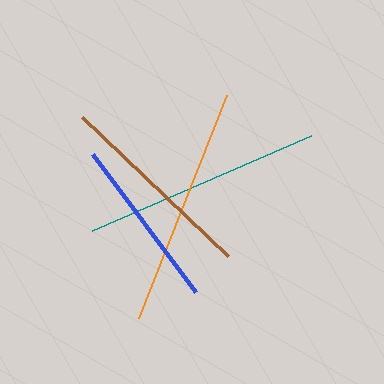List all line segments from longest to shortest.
From longest to shortest: orange, teal, brown, blue.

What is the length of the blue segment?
The blue segment is approximately 172 pixels long.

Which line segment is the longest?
The orange line is the longest at approximately 240 pixels.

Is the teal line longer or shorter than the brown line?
The teal line is longer than the brown line.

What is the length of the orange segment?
The orange segment is approximately 240 pixels long.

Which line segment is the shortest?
The blue line is the shortest at approximately 172 pixels.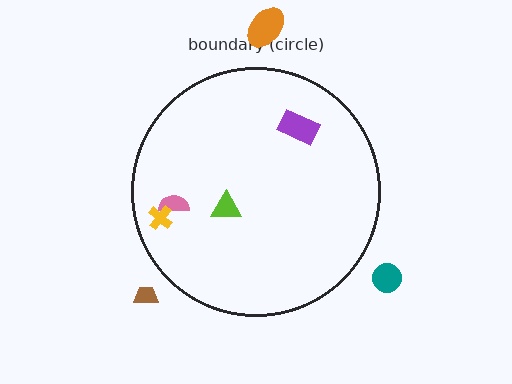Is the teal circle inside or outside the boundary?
Outside.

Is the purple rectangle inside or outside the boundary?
Inside.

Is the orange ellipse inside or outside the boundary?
Outside.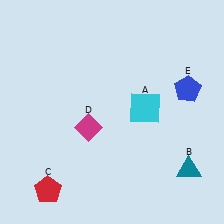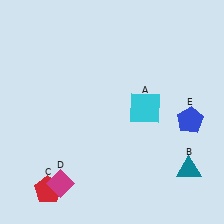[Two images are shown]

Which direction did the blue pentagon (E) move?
The blue pentagon (E) moved down.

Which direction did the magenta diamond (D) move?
The magenta diamond (D) moved down.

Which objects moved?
The objects that moved are: the magenta diamond (D), the blue pentagon (E).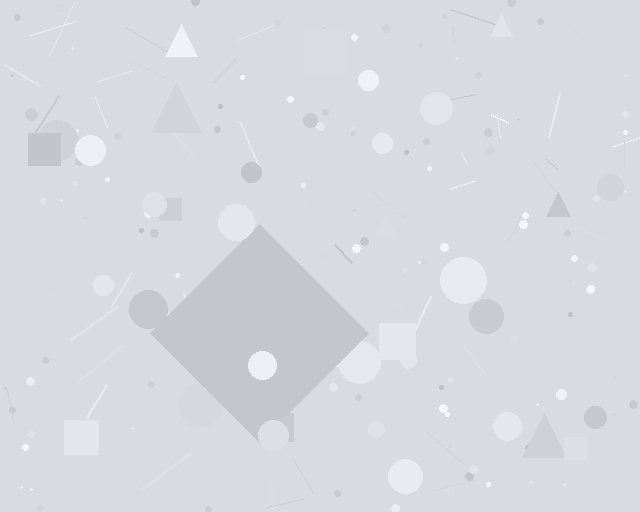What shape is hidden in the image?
A diamond is hidden in the image.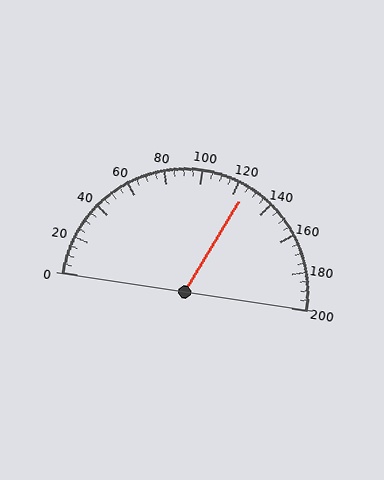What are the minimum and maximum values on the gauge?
The gauge ranges from 0 to 200.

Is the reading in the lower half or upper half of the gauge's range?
The reading is in the upper half of the range (0 to 200).